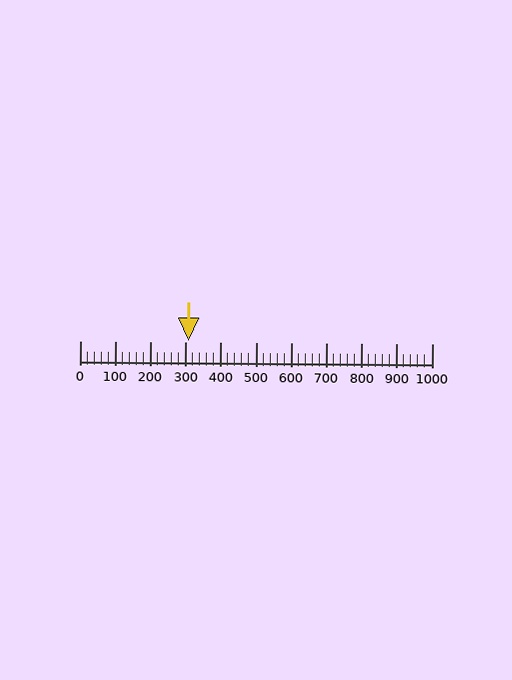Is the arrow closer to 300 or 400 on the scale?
The arrow is closer to 300.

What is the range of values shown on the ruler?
The ruler shows values from 0 to 1000.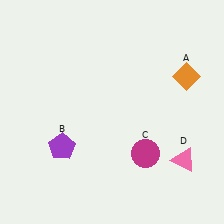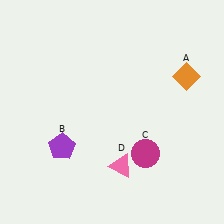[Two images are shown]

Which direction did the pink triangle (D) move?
The pink triangle (D) moved left.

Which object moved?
The pink triangle (D) moved left.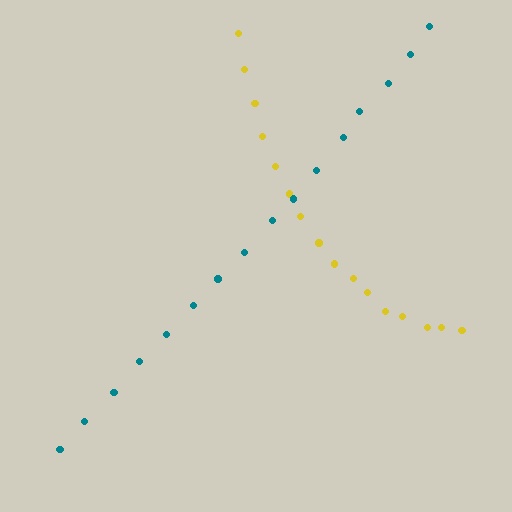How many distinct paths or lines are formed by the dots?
There are 2 distinct paths.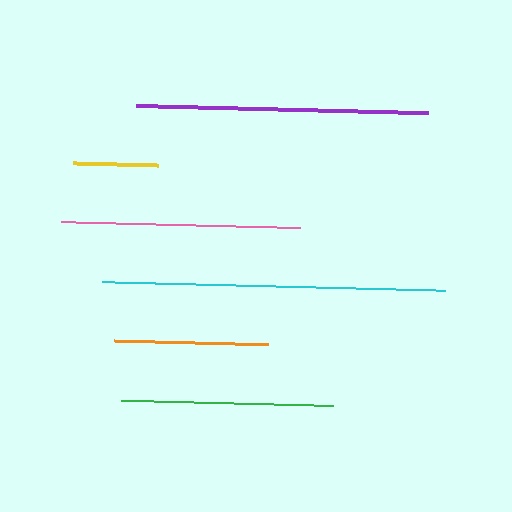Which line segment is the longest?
The cyan line is the longest at approximately 343 pixels.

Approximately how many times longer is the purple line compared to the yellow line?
The purple line is approximately 3.4 times the length of the yellow line.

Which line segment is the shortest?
The yellow line is the shortest at approximately 85 pixels.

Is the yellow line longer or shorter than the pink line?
The pink line is longer than the yellow line.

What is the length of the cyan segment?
The cyan segment is approximately 343 pixels long.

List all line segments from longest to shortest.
From longest to shortest: cyan, purple, pink, green, orange, yellow.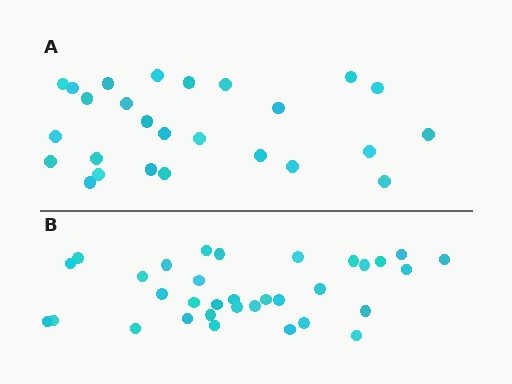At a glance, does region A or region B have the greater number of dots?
Region B (the bottom region) has more dots.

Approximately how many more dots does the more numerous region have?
Region B has roughly 8 or so more dots than region A.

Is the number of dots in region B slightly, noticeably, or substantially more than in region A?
Region B has noticeably more, but not dramatically so. The ratio is roughly 1.3 to 1.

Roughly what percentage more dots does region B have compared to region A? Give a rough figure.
About 25% more.